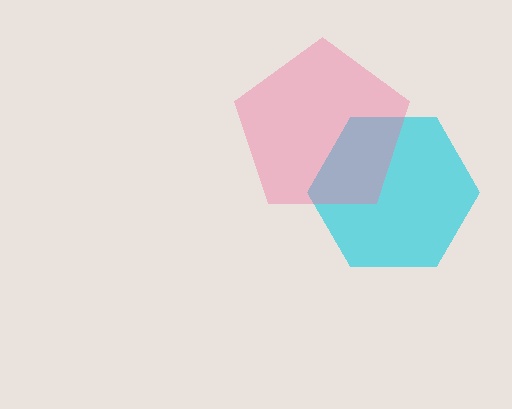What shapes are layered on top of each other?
The layered shapes are: a cyan hexagon, a pink pentagon.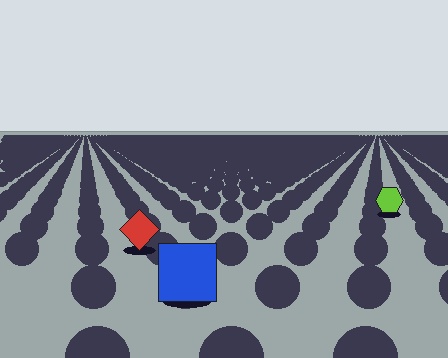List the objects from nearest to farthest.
From nearest to farthest: the blue square, the red diamond, the lime hexagon.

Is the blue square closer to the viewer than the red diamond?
Yes. The blue square is closer — you can tell from the texture gradient: the ground texture is coarser near it.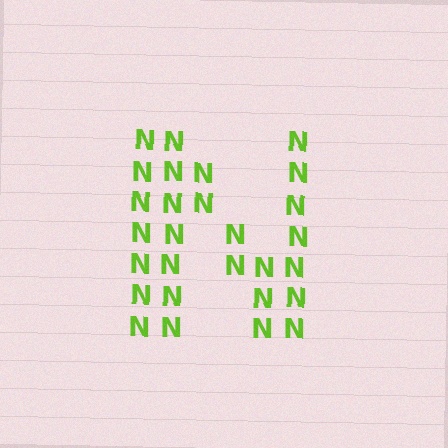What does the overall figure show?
The overall figure shows the letter N.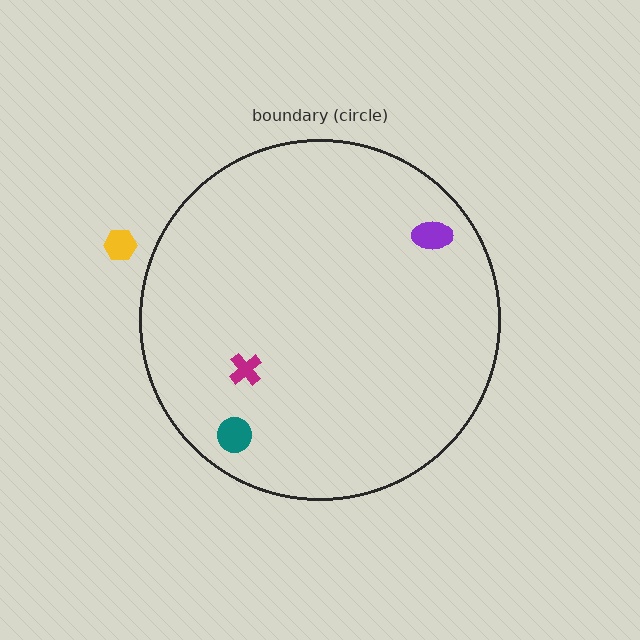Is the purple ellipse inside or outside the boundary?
Inside.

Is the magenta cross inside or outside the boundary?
Inside.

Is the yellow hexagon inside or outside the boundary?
Outside.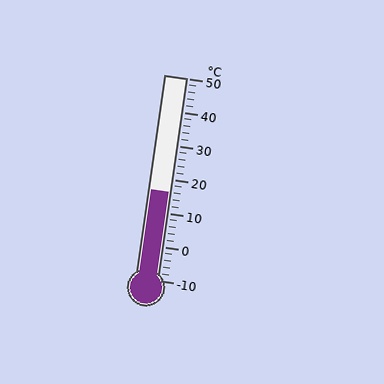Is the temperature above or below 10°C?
The temperature is above 10°C.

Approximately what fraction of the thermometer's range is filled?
The thermometer is filled to approximately 45% of its range.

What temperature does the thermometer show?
The thermometer shows approximately 16°C.